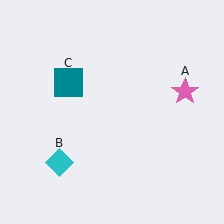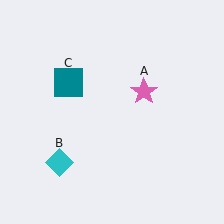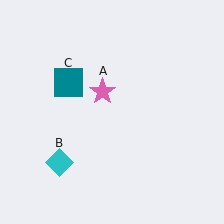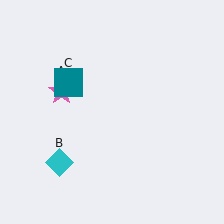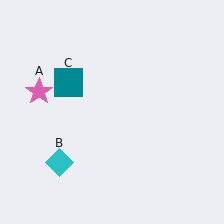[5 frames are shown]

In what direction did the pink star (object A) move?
The pink star (object A) moved left.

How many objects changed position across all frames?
1 object changed position: pink star (object A).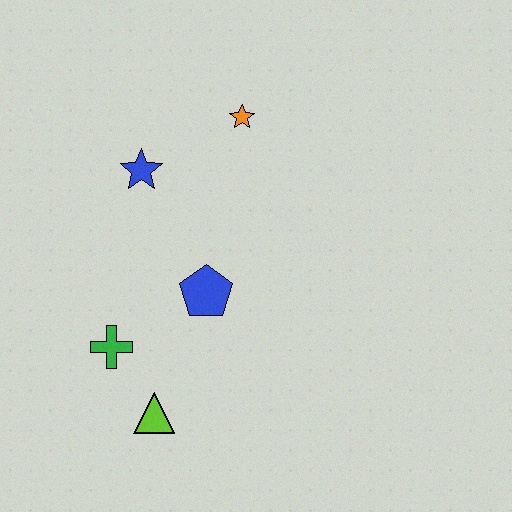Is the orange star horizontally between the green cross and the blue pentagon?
No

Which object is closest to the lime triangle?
The green cross is closest to the lime triangle.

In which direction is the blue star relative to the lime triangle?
The blue star is above the lime triangle.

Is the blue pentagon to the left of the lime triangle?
No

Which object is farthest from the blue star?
The lime triangle is farthest from the blue star.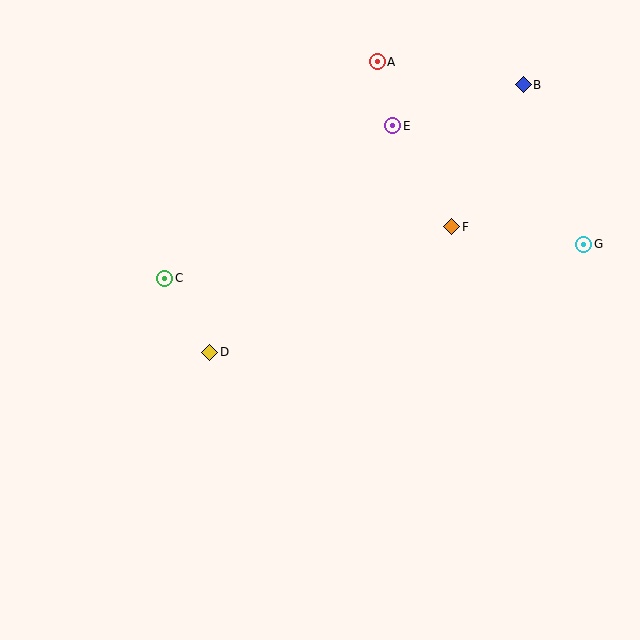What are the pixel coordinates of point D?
Point D is at (210, 352).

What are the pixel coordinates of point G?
Point G is at (584, 244).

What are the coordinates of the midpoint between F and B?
The midpoint between F and B is at (487, 156).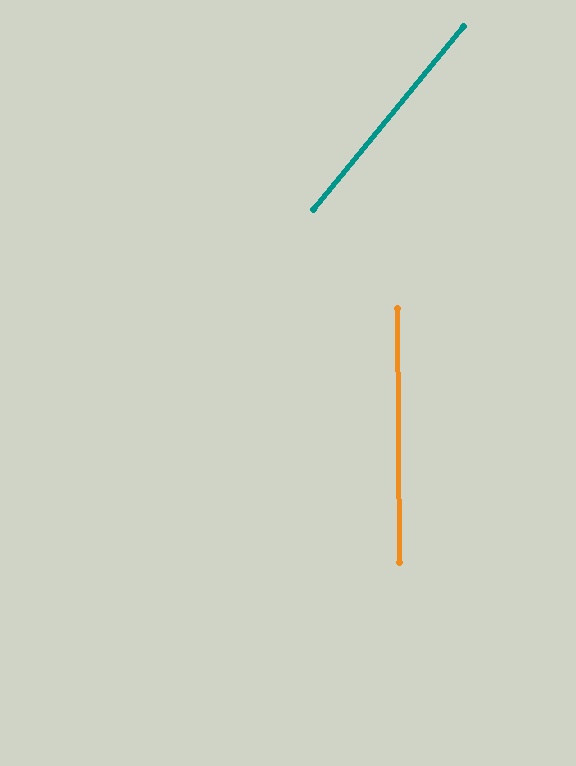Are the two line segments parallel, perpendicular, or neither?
Neither parallel nor perpendicular — they differ by about 40°.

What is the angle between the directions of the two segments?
Approximately 40 degrees.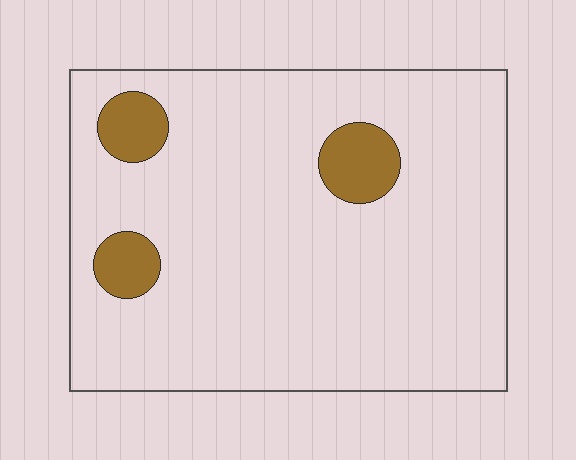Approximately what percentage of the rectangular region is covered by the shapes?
Approximately 10%.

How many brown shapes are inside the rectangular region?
3.